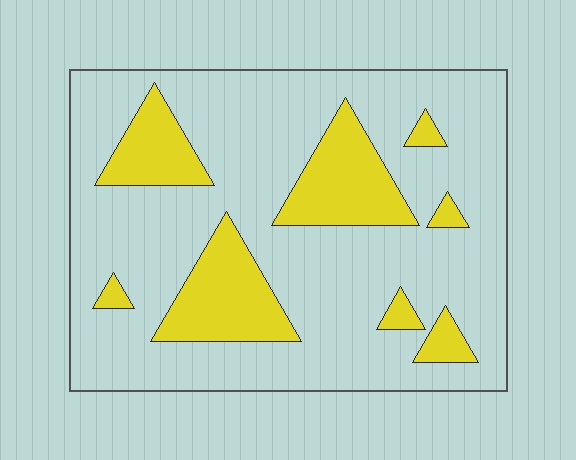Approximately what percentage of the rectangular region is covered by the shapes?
Approximately 20%.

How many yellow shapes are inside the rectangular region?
8.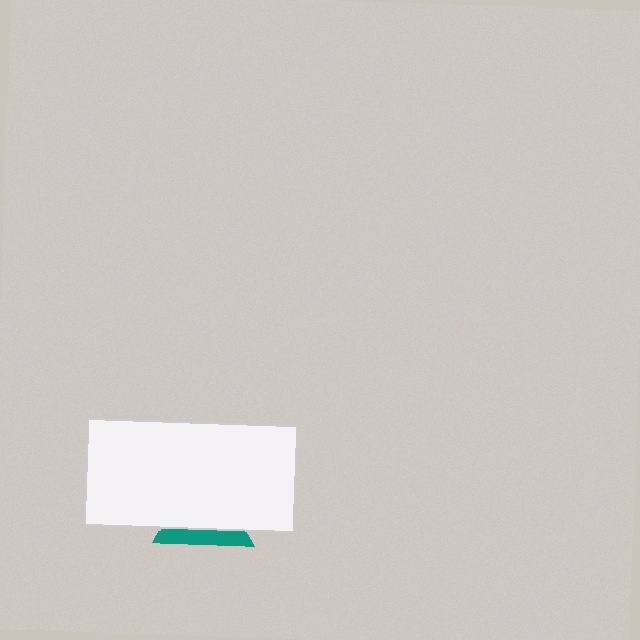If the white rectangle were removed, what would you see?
You would see the complete teal triangle.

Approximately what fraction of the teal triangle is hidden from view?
Roughly 68% of the teal triangle is hidden behind the white rectangle.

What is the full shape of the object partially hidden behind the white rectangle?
The partially hidden object is a teal triangle.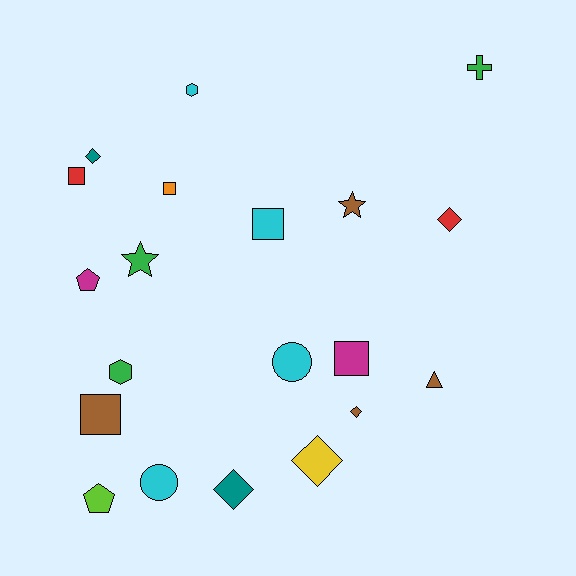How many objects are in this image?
There are 20 objects.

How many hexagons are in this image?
There are 2 hexagons.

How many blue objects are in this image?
There are no blue objects.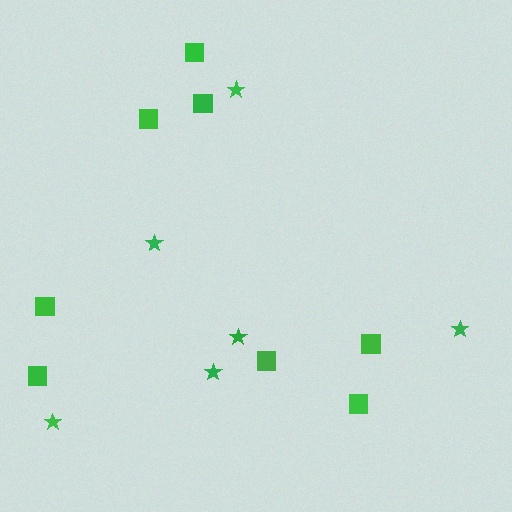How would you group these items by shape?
There are 2 groups: one group of squares (8) and one group of stars (6).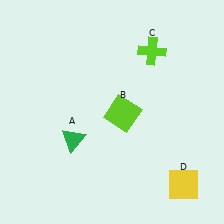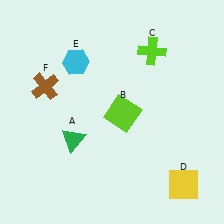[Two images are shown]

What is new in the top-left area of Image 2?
A cyan hexagon (E) was added in the top-left area of Image 2.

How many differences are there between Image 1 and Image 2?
There are 2 differences between the two images.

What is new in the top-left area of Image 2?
A brown cross (F) was added in the top-left area of Image 2.